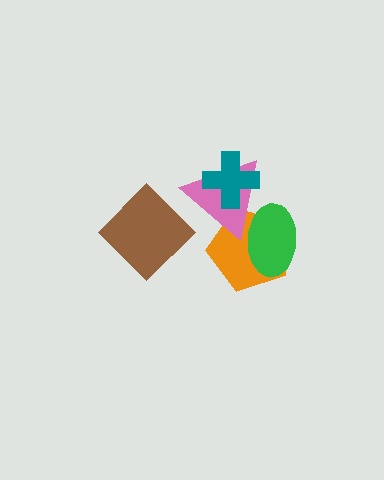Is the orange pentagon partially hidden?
Yes, it is partially covered by another shape.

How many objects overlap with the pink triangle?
3 objects overlap with the pink triangle.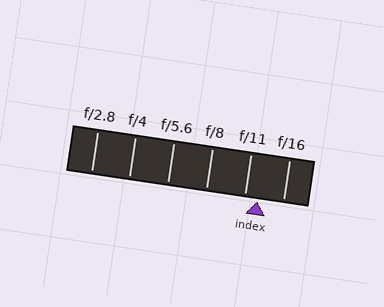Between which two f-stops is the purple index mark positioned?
The index mark is between f/11 and f/16.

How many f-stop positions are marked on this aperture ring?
There are 6 f-stop positions marked.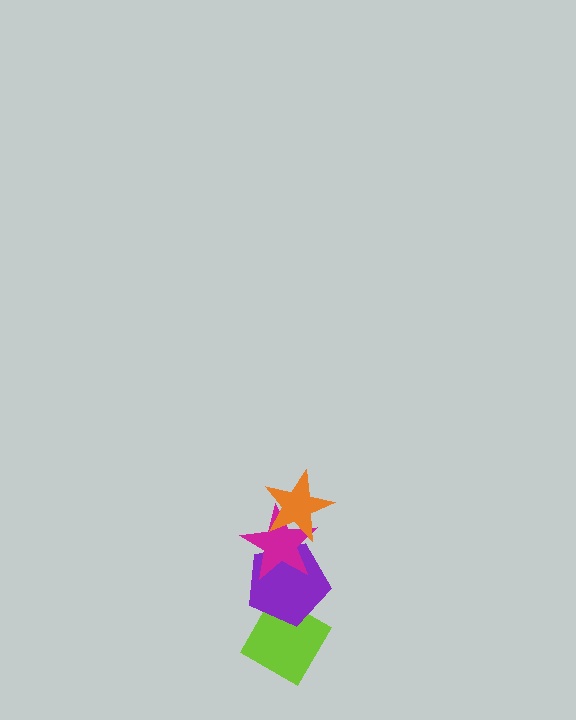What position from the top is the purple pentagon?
The purple pentagon is 3rd from the top.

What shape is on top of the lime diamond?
The purple pentagon is on top of the lime diamond.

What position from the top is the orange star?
The orange star is 1st from the top.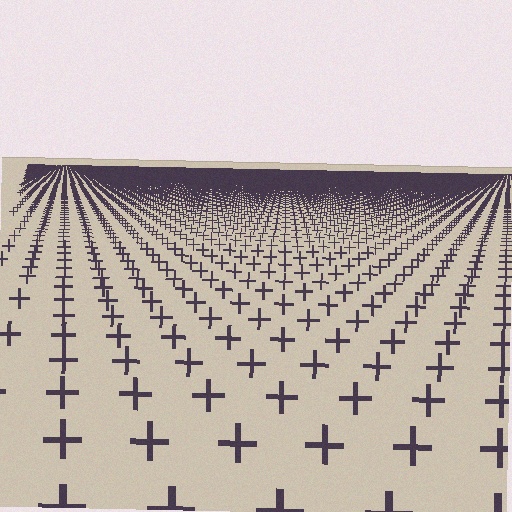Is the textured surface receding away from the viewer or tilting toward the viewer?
The surface is receding away from the viewer. Texture elements get smaller and denser toward the top.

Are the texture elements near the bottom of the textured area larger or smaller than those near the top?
Larger. Near the bottom, elements are closer to the viewer and appear at a bigger on-screen size.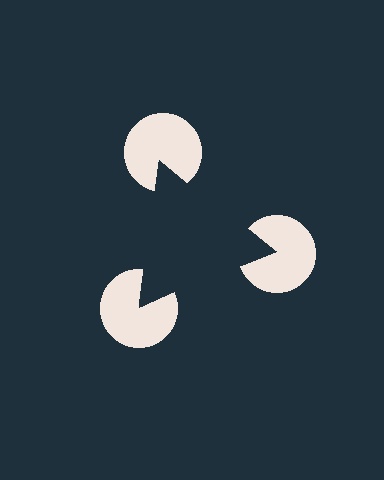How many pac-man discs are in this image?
There are 3 — one at each vertex of the illusory triangle.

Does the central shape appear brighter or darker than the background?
It typically appears slightly darker than the background, even though no actual brightness change is drawn.